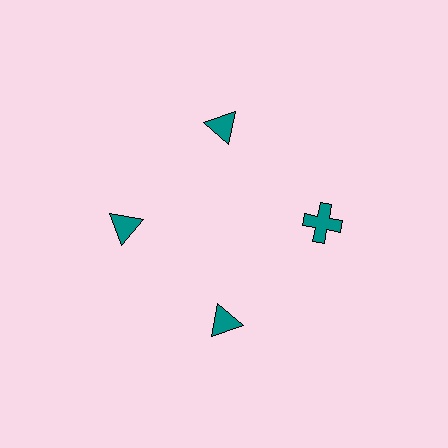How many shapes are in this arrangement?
There are 4 shapes arranged in a ring pattern.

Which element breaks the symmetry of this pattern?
The teal cross at roughly the 3 o'clock position breaks the symmetry. All other shapes are teal triangles.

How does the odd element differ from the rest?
It has a different shape: cross instead of triangle.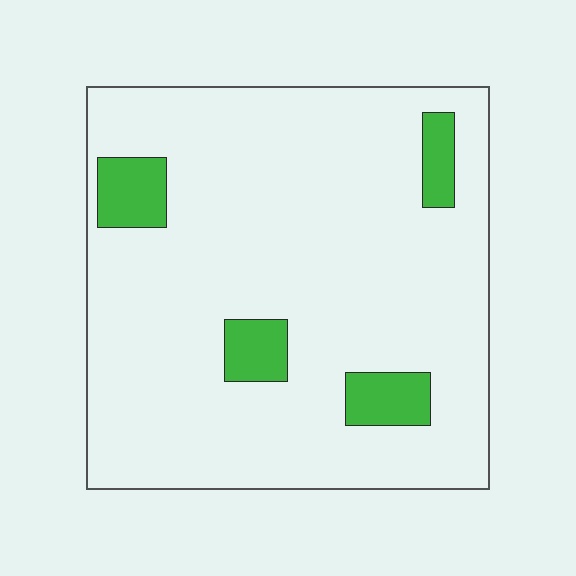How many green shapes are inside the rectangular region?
4.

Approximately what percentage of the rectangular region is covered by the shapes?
Approximately 10%.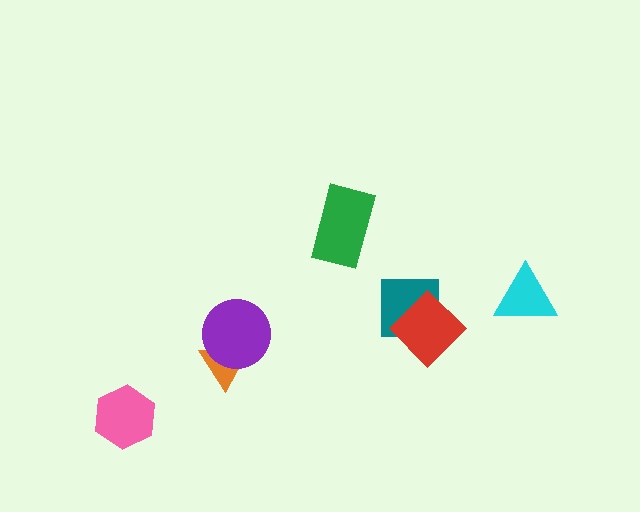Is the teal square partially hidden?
Yes, it is partially covered by another shape.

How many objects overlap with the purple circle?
1 object overlaps with the purple circle.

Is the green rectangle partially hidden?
No, no other shape covers it.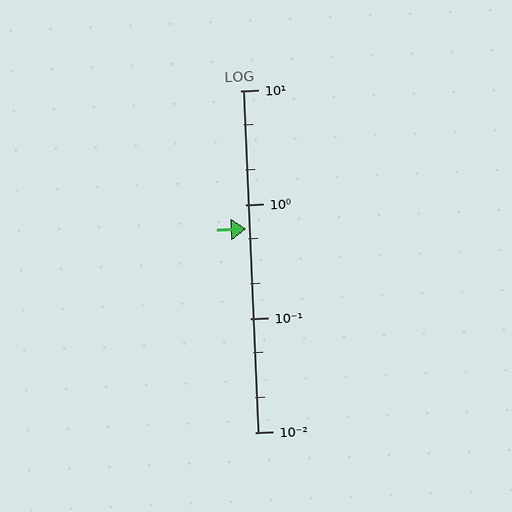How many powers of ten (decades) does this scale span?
The scale spans 3 decades, from 0.01 to 10.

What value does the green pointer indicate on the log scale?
The pointer indicates approximately 0.61.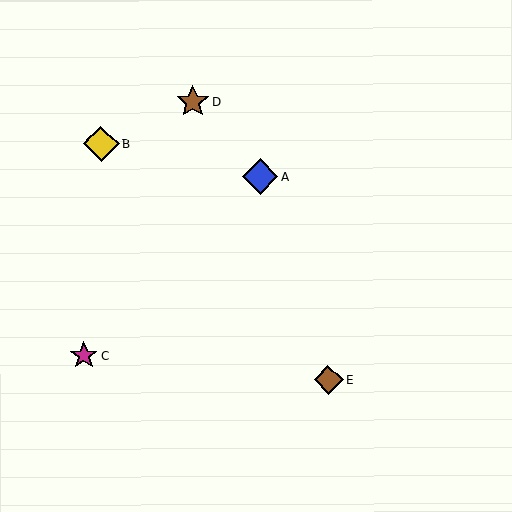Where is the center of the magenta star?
The center of the magenta star is at (84, 355).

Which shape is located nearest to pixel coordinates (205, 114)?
The brown star (labeled D) at (193, 102) is nearest to that location.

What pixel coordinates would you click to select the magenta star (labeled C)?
Click at (84, 355) to select the magenta star C.